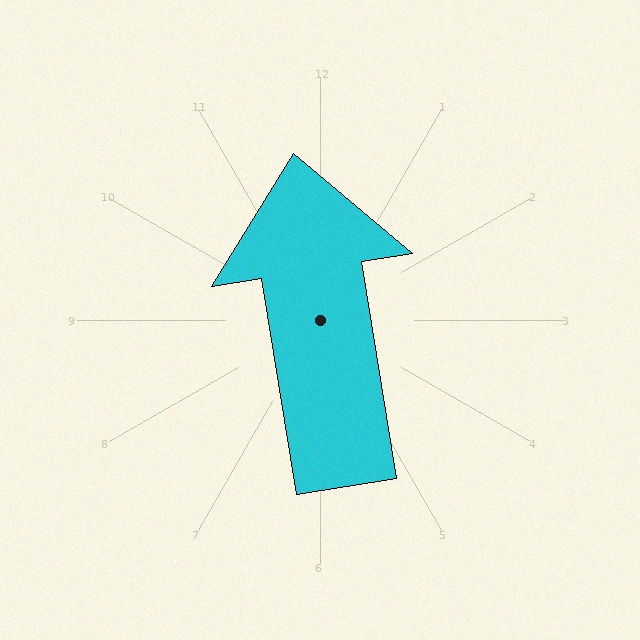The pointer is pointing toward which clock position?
Roughly 12 o'clock.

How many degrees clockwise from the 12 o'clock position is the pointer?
Approximately 351 degrees.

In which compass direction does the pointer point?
North.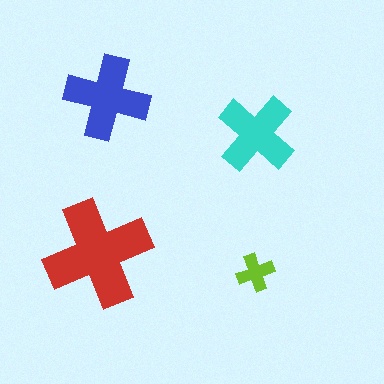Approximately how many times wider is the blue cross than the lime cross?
About 2 times wider.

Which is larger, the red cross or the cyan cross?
The red one.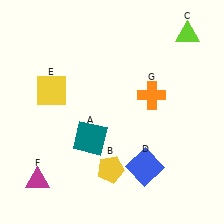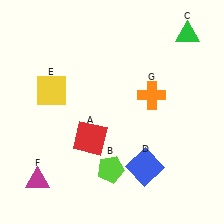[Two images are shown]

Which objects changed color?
A changed from teal to red. B changed from yellow to lime. C changed from lime to green.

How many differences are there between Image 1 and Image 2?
There are 3 differences between the two images.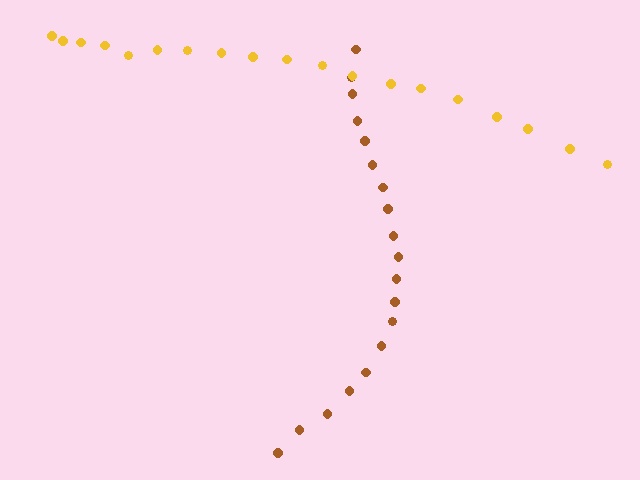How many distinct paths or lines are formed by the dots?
There are 2 distinct paths.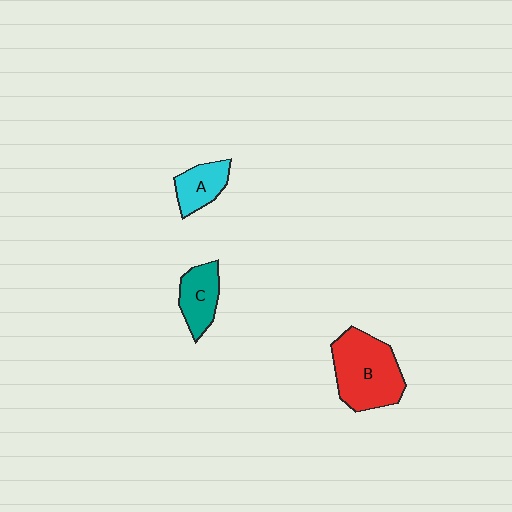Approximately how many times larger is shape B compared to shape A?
Approximately 2.2 times.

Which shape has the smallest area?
Shape A (cyan).